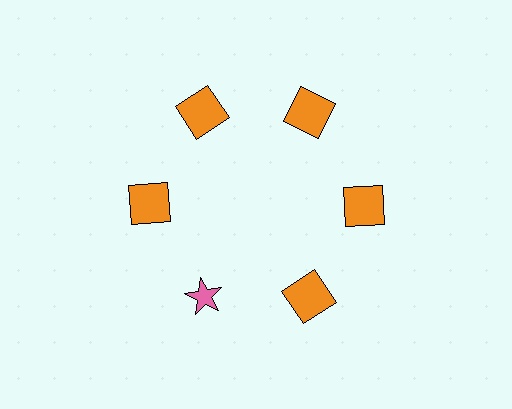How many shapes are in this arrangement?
There are 6 shapes arranged in a ring pattern.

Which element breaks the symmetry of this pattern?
The pink star at roughly the 7 o'clock position breaks the symmetry. All other shapes are orange squares.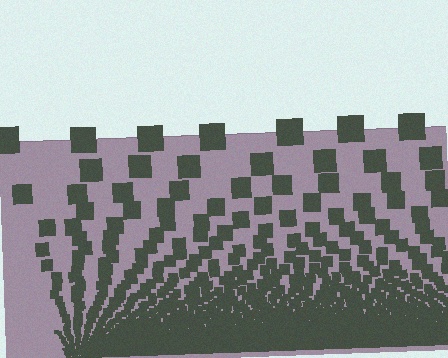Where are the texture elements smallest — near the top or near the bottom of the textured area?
Near the bottom.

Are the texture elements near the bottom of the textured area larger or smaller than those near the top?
Smaller. The gradient is inverted — elements near the bottom are smaller and denser.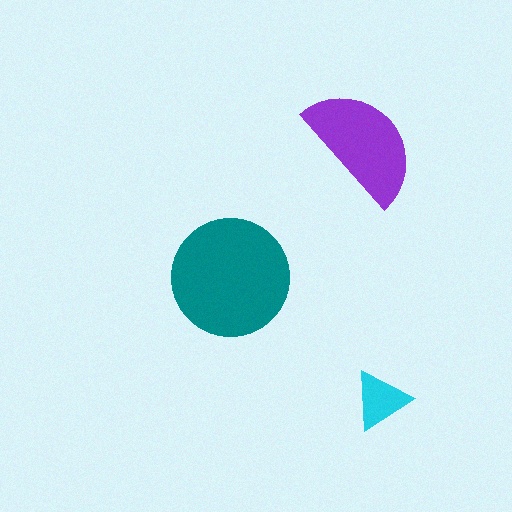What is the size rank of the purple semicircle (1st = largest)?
2nd.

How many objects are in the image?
There are 3 objects in the image.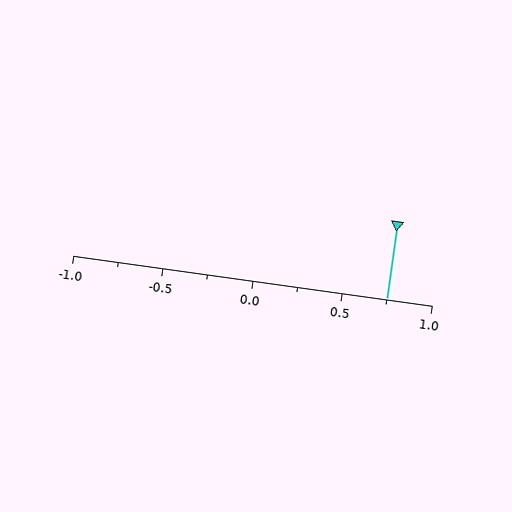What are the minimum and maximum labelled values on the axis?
The axis runs from -1.0 to 1.0.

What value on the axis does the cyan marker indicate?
The marker indicates approximately 0.75.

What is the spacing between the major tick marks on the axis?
The major ticks are spaced 0.5 apart.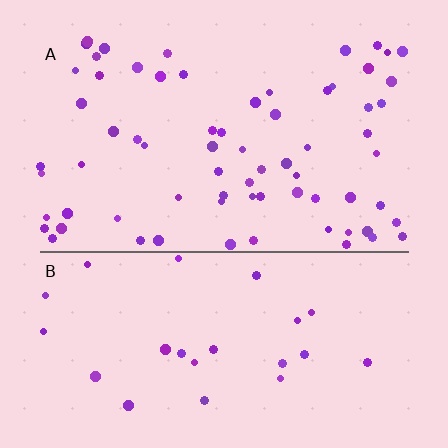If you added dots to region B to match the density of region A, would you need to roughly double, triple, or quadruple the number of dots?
Approximately triple.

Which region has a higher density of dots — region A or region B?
A (the top).